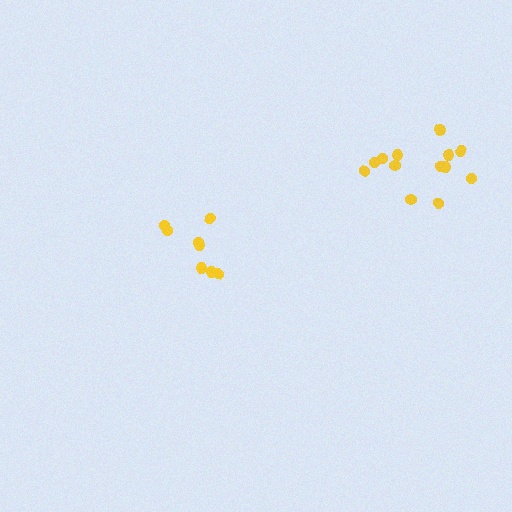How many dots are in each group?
Group 1: 8 dots, Group 2: 13 dots (21 total).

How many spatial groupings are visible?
There are 2 spatial groupings.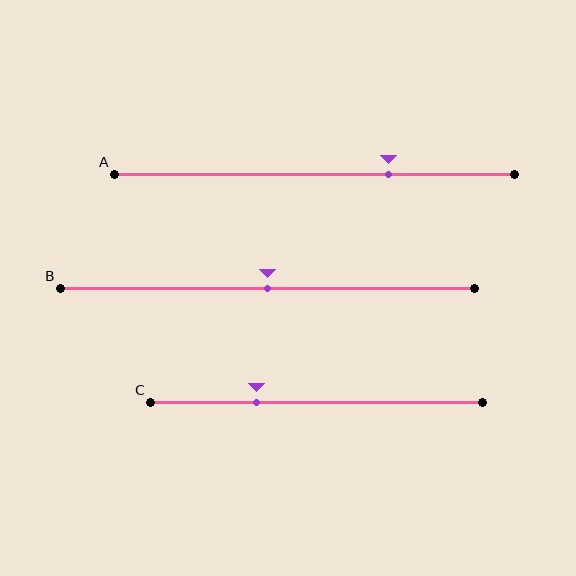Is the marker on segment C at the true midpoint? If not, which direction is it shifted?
No, the marker on segment C is shifted to the left by about 18% of the segment length.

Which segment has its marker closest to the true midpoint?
Segment B has its marker closest to the true midpoint.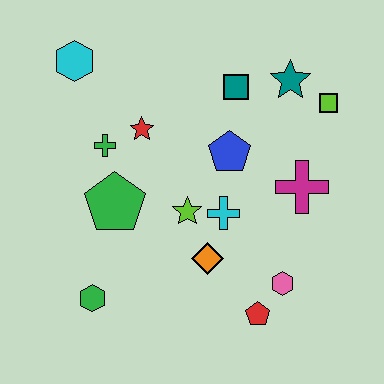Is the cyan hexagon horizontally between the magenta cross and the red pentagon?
No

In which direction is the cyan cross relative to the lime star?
The cyan cross is to the right of the lime star.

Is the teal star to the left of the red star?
No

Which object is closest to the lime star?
The cyan cross is closest to the lime star.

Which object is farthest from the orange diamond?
The cyan hexagon is farthest from the orange diamond.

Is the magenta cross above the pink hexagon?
Yes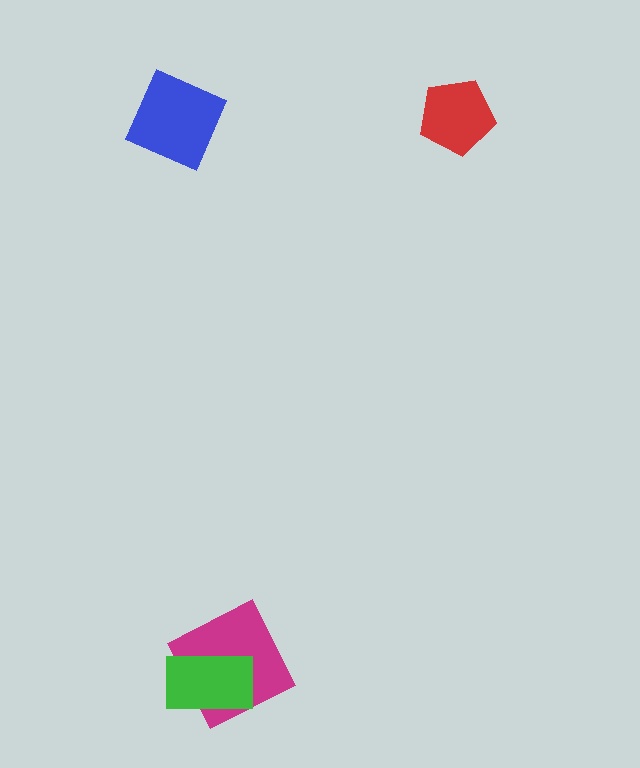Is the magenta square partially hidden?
Yes, it is partially covered by another shape.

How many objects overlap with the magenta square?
1 object overlaps with the magenta square.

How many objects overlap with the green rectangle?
1 object overlaps with the green rectangle.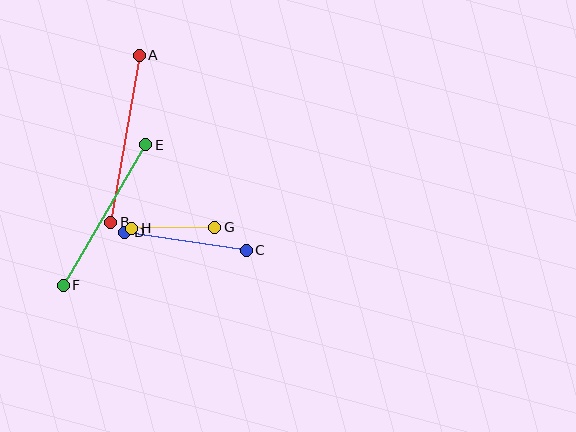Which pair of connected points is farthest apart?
Points A and B are farthest apart.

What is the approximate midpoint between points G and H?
The midpoint is at approximately (173, 228) pixels.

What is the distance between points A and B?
The distance is approximately 170 pixels.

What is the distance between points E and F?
The distance is approximately 163 pixels.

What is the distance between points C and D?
The distance is approximately 123 pixels.